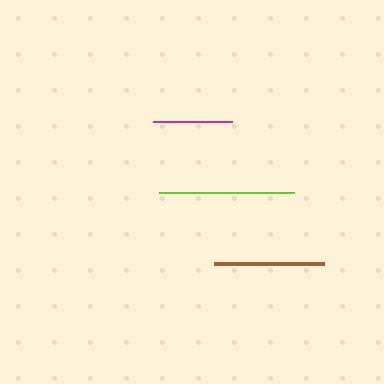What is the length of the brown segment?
The brown segment is approximately 109 pixels long.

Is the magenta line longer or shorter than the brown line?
The brown line is longer than the magenta line.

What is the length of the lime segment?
The lime segment is approximately 135 pixels long.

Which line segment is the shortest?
The magenta line is the shortest at approximately 79 pixels.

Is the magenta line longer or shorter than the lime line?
The lime line is longer than the magenta line.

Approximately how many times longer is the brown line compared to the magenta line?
The brown line is approximately 1.4 times the length of the magenta line.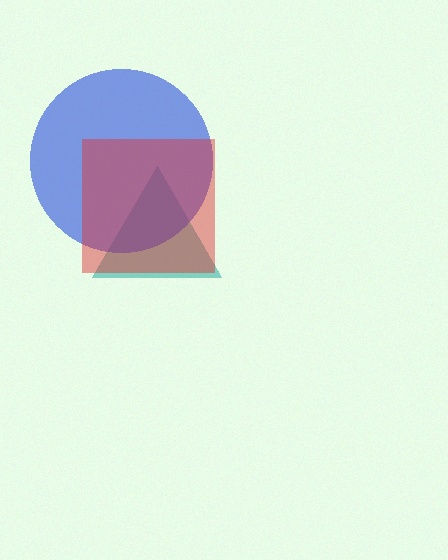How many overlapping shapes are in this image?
There are 3 overlapping shapes in the image.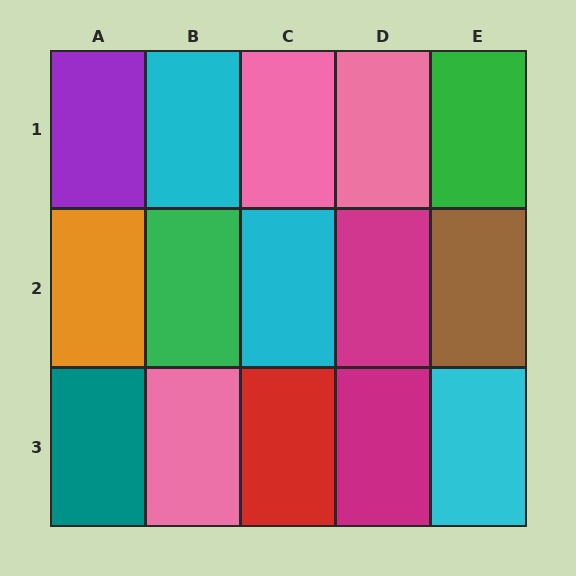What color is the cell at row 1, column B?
Cyan.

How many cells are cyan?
3 cells are cyan.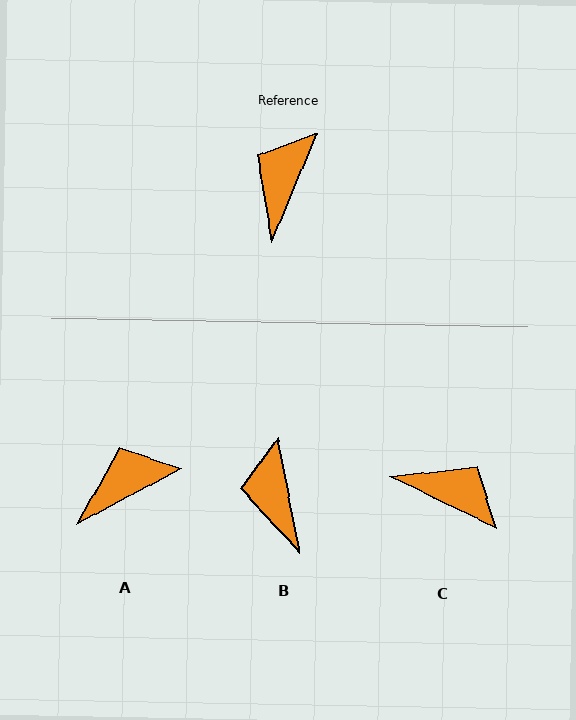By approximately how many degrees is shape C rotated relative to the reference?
Approximately 93 degrees clockwise.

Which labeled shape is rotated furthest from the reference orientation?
C, about 93 degrees away.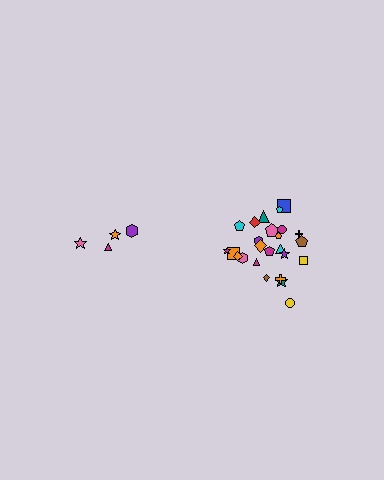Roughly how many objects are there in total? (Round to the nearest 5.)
Roughly 30 objects in total.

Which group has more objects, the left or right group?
The right group.